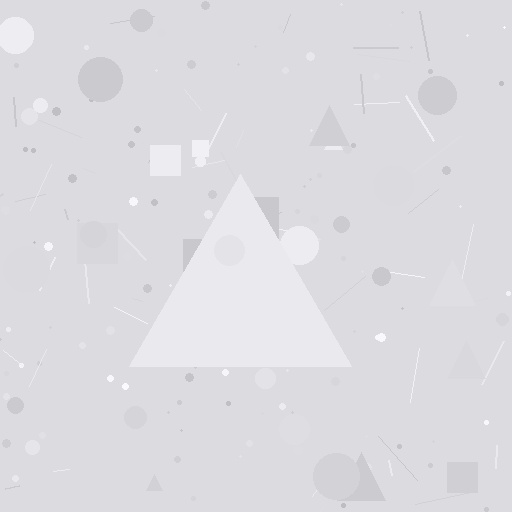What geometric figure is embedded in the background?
A triangle is embedded in the background.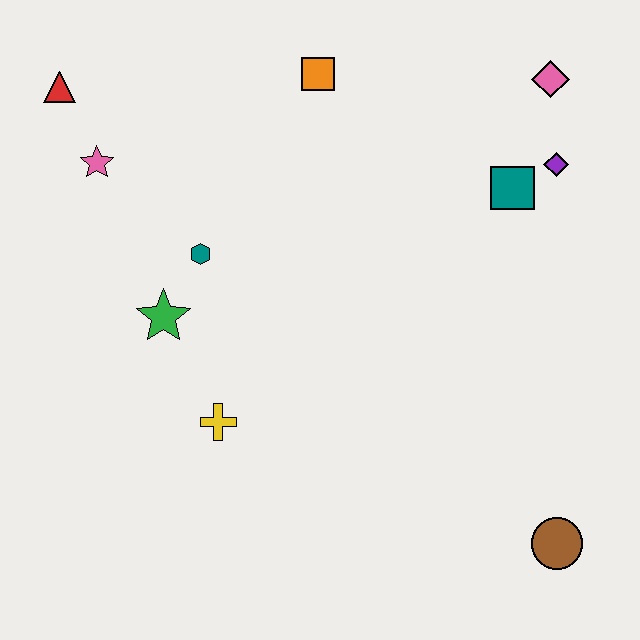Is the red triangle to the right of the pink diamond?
No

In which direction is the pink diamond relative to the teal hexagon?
The pink diamond is to the right of the teal hexagon.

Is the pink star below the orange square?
Yes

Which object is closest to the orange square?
The teal hexagon is closest to the orange square.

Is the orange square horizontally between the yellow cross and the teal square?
Yes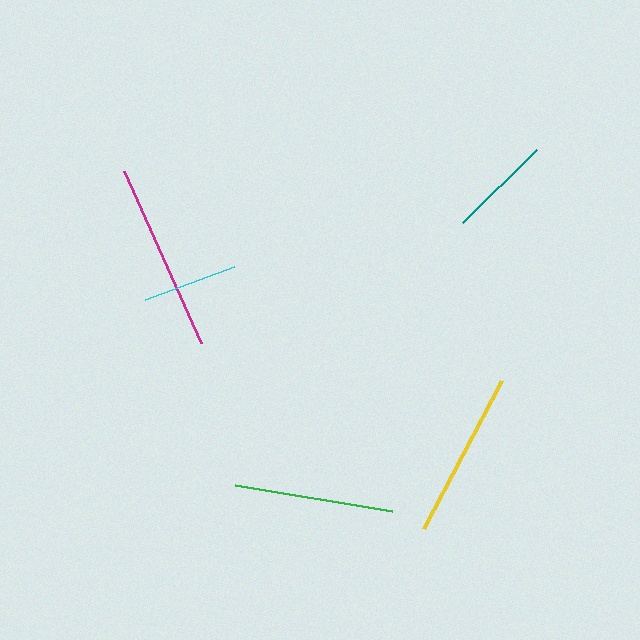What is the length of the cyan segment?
The cyan segment is approximately 95 pixels long.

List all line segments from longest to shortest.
From longest to shortest: magenta, yellow, green, teal, cyan.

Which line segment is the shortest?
The cyan line is the shortest at approximately 95 pixels.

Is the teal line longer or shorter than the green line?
The green line is longer than the teal line.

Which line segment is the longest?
The magenta line is the longest at approximately 189 pixels.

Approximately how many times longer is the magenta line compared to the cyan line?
The magenta line is approximately 2.0 times the length of the cyan line.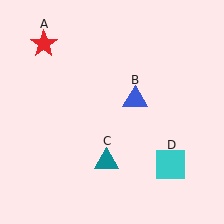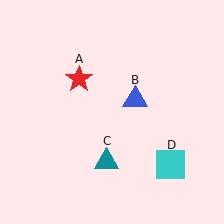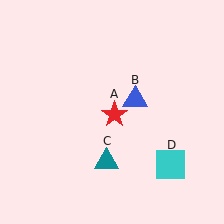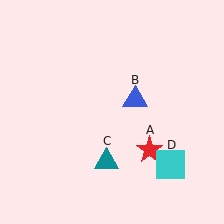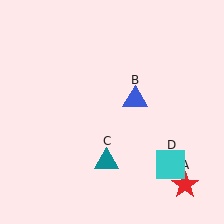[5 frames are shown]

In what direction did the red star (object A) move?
The red star (object A) moved down and to the right.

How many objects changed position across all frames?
1 object changed position: red star (object A).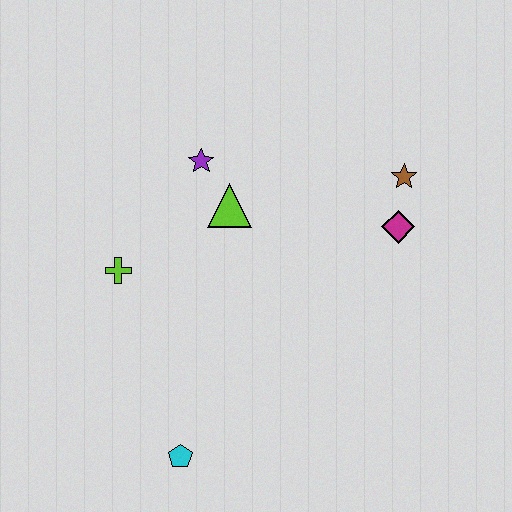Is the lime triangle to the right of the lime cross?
Yes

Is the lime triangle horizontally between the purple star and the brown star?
Yes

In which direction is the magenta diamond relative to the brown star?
The magenta diamond is below the brown star.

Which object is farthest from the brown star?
The cyan pentagon is farthest from the brown star.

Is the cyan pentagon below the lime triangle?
Yes